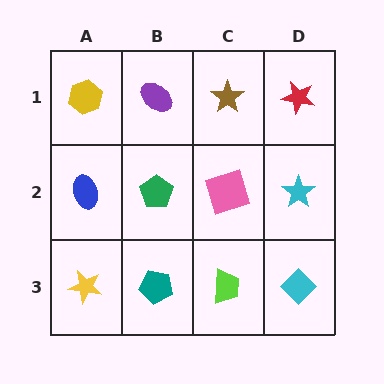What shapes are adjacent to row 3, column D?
A cyan star (row 2, column D), a lime trapezoid (row 3, column C).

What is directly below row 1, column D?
A cyan star.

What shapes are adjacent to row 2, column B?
A purple ellipse (row 1, column B), a teal pentagon (row 3, column B), a blue ellipse (row 2, column A), a pink square (row 2, column C).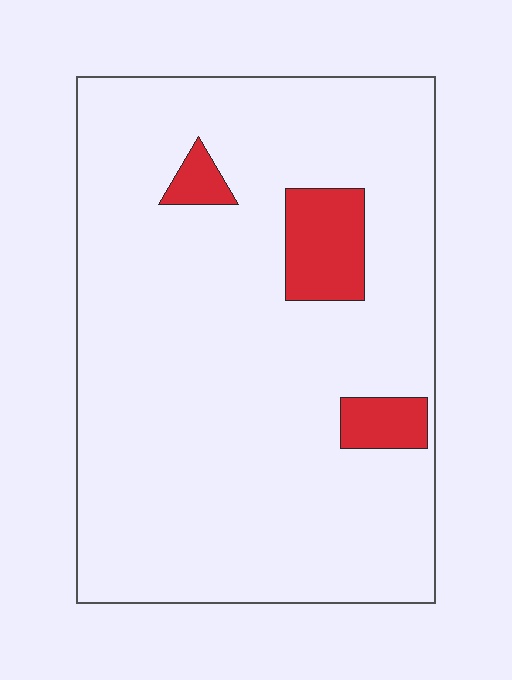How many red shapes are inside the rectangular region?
3.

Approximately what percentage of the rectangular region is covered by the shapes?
Approximately 10%.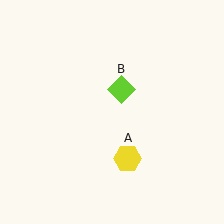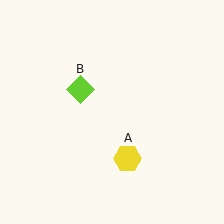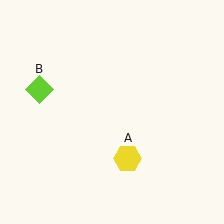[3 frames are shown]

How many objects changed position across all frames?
1 object changed position: lime diamond (object B).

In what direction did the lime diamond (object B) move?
The lime diamond (object B) moved left.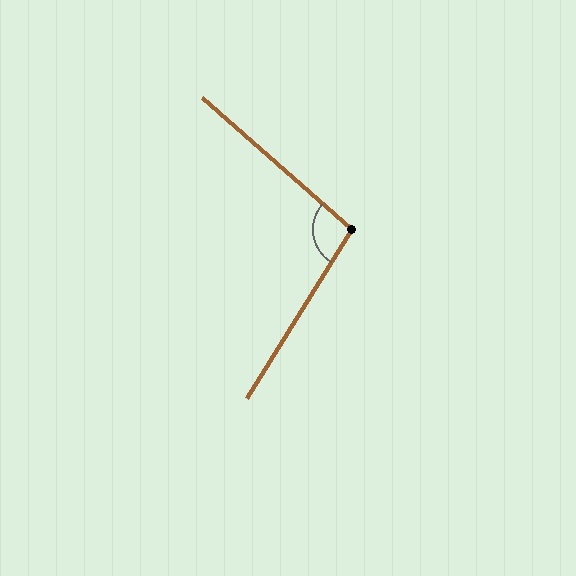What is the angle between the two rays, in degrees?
Approximately 99 degrees.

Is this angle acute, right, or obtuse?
It is obtuse.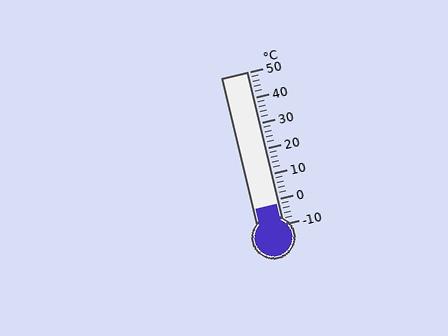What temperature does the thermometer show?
The thermometer shows approximately -2°C.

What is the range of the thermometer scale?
The thermometer scale ranges from -10°C to 50°C.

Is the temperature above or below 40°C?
The temperature is below 40°C.